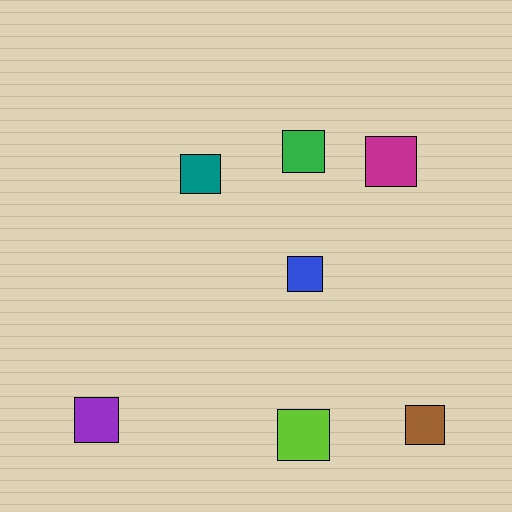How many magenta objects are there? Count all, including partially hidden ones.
There is 1 magenta object.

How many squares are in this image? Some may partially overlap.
There are 7 squares.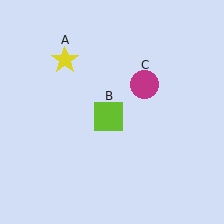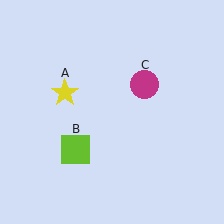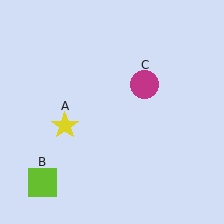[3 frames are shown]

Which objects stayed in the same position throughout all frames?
Magenta circle (object C) remained stationary.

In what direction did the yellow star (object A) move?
The yellow star (object A) moved down.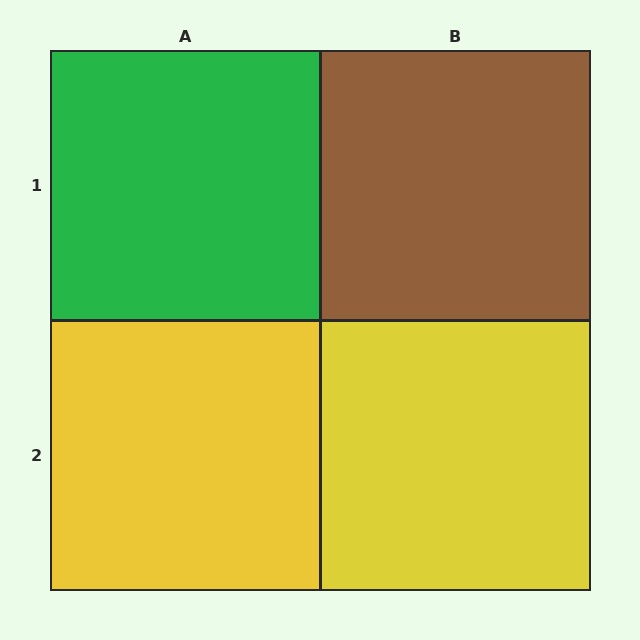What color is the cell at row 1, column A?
Green.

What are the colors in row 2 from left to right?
Yellow, yellow.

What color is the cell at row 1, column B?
Brown.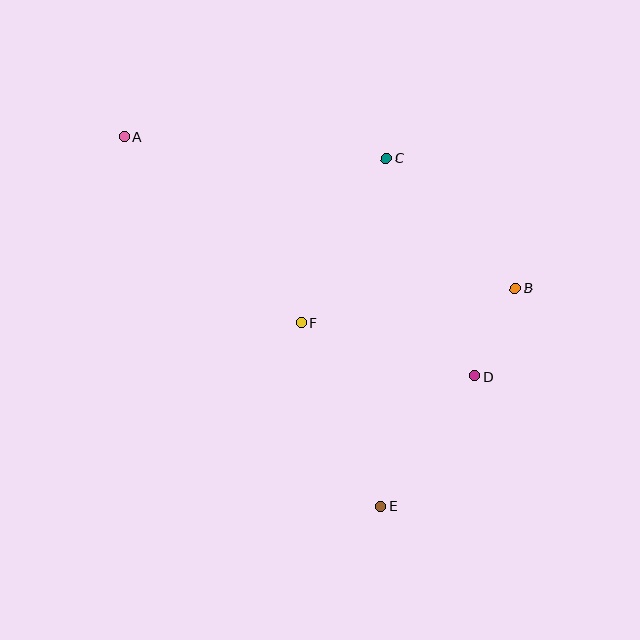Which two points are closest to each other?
Points B and D are closest to each other.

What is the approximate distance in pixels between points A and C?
The distance between A and C is approximately 263 pixels.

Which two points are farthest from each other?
Points A and E are farthest from each other.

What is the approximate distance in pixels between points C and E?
The distance between C and E is approximately 348 pixels.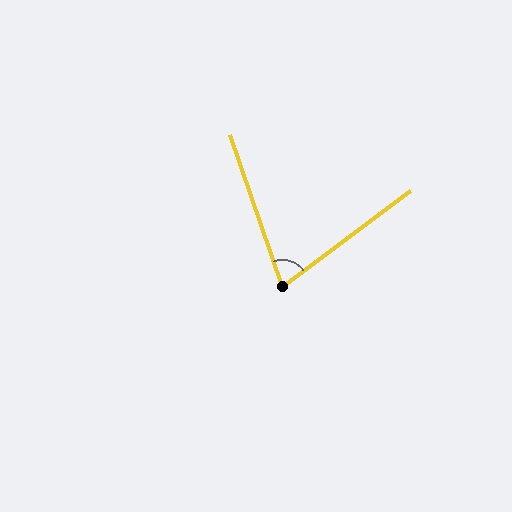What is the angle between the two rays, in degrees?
Approximately 72 degrees.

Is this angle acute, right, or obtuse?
It is acute.